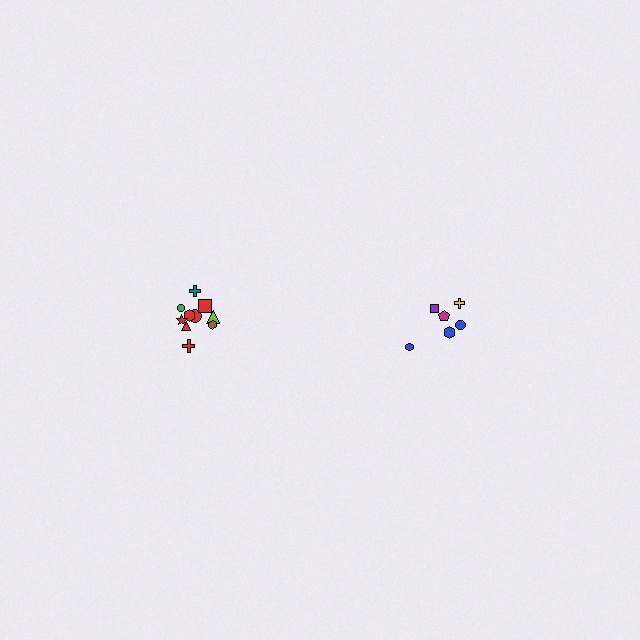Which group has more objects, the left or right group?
The left group.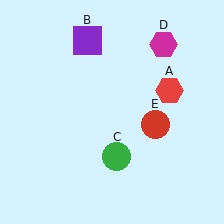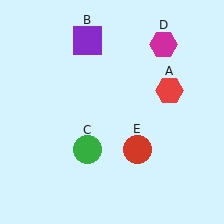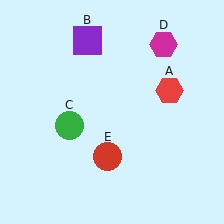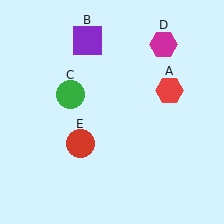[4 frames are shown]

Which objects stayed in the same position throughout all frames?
Red hexagon (object A) and purple square (object B) and magenta hexagon (object D) remained stationary.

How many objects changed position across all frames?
2 objects changed position: green circle (object C), red circle (object E).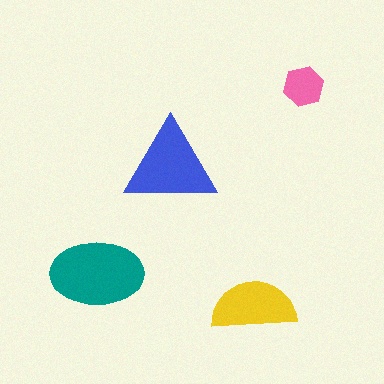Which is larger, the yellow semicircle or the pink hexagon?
The yellow semicircle.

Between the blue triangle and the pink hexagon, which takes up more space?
The blue triangle.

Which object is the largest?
The teal ellipse.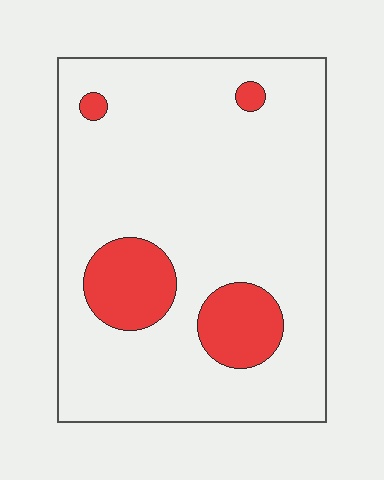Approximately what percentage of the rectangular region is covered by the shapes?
Approximately 15%.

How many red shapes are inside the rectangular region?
4.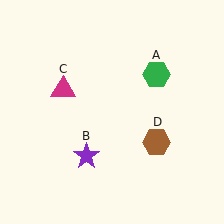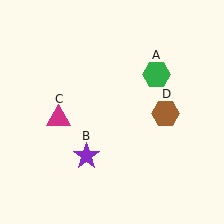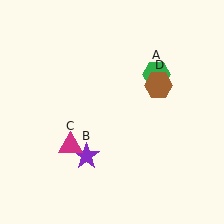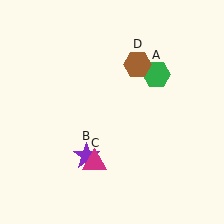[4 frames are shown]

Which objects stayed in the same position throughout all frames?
Green hexagon (object A) and purple star (object B) remained stationary.